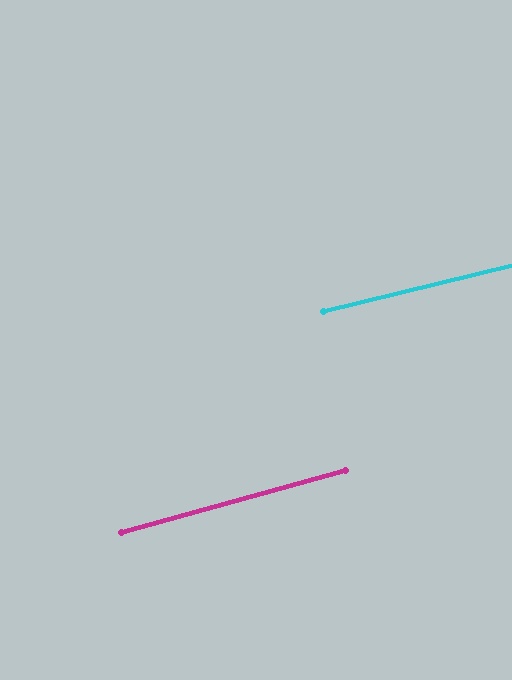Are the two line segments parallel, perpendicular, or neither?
Parallel — their directions differ by only 1.9°.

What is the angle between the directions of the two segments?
Approximately 2 degrees.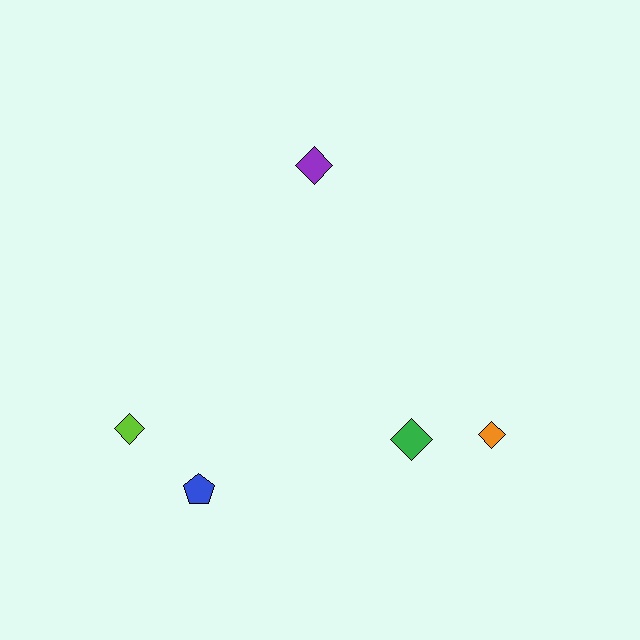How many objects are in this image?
There are 5 objects.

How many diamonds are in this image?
There are 4 diamonds.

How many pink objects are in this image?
There are no pink objects.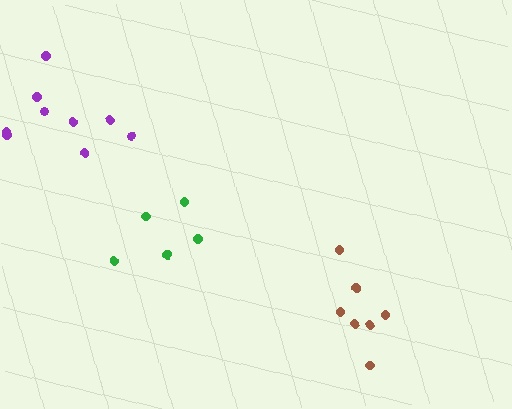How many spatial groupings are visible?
There are 3 spatial groupings.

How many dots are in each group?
Group 1: 5 dots, Group 2: 7 dots, Group 3: 9 dots (21 total).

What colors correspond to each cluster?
The clusters are colored: green, brown, purple.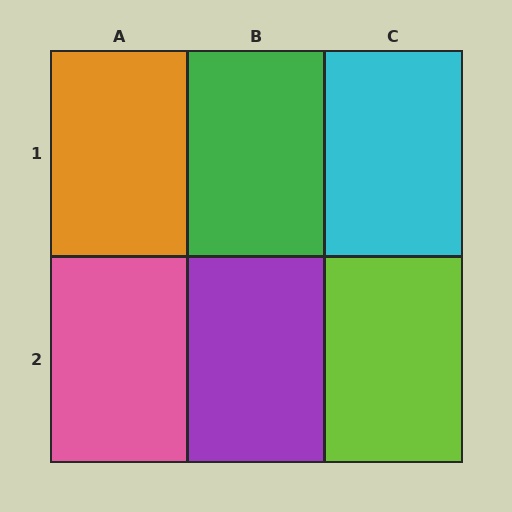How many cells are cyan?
1 cell is cyan.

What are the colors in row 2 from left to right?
Pink, purple, lime.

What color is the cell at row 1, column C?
Cyan.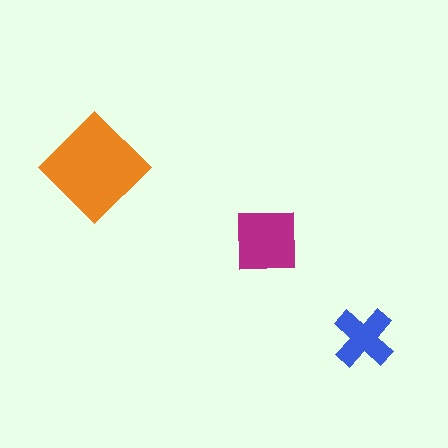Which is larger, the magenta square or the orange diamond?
The orange diamond.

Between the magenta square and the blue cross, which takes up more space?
The magenta square.